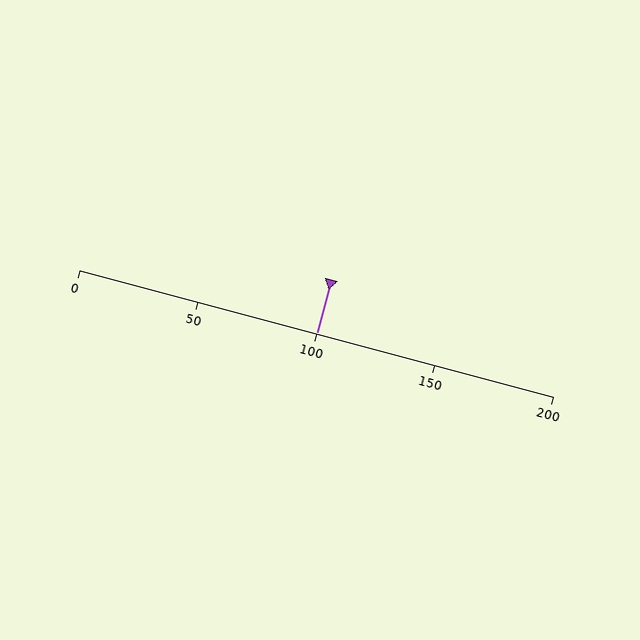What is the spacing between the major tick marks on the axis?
The major ticks are spaced 50 apart.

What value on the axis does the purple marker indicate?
The marker indicates approximately 100.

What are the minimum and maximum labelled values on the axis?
The axis runs from 0 to 200.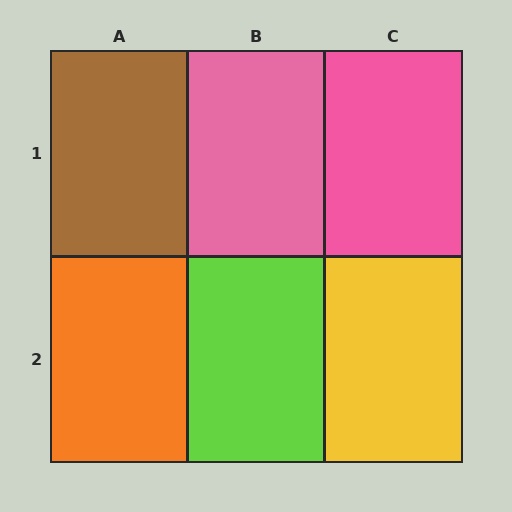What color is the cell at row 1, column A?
Brown.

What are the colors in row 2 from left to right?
Orange, lime, yellow.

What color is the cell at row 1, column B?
Pink.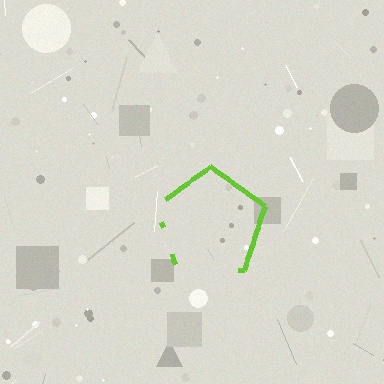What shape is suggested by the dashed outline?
The dashed outline suggests a pentagon.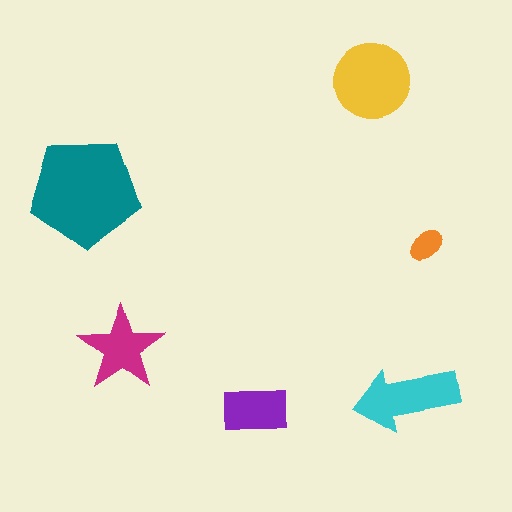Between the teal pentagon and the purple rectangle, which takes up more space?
The teal pentagon.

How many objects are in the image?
There are 6 objects in the image.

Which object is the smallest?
The orange ellipse.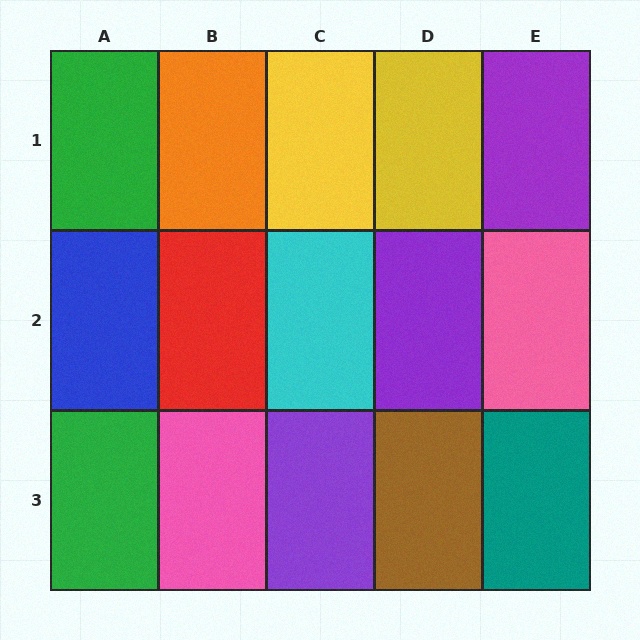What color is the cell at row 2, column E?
Pink.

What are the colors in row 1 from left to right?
Green, orange, yellow, yellow, purple.